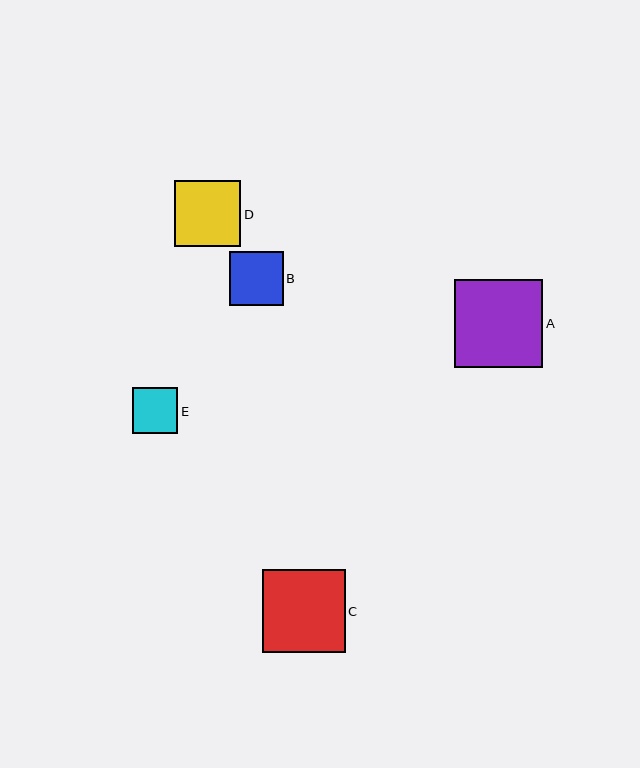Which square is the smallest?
Square E is the smallest with a size of approximately 45 pixels.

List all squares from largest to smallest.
From largest to smallest: A, C, D, B, E.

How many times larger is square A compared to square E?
Square A is approximately 1.9 times the size of square E.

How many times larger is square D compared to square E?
Square D is approximately 1.5 times the size of square E.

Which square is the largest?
Square A is the largest with a size of approximately 88 pixels.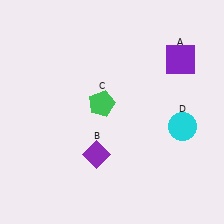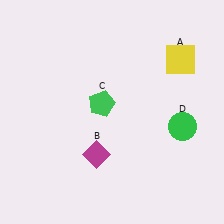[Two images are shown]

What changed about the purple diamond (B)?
In Image 1, B is purple. In Image 2, it changed to magenta.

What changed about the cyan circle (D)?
In Image 1, D is cyan. In Image 2, it changed to green.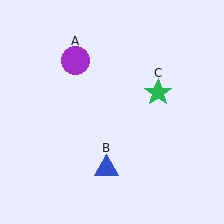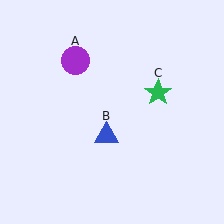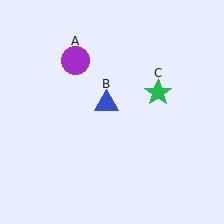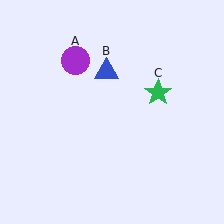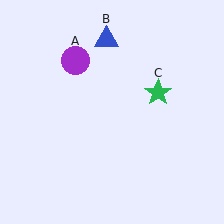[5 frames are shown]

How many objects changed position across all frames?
1 object changed position: blue triangle (object B).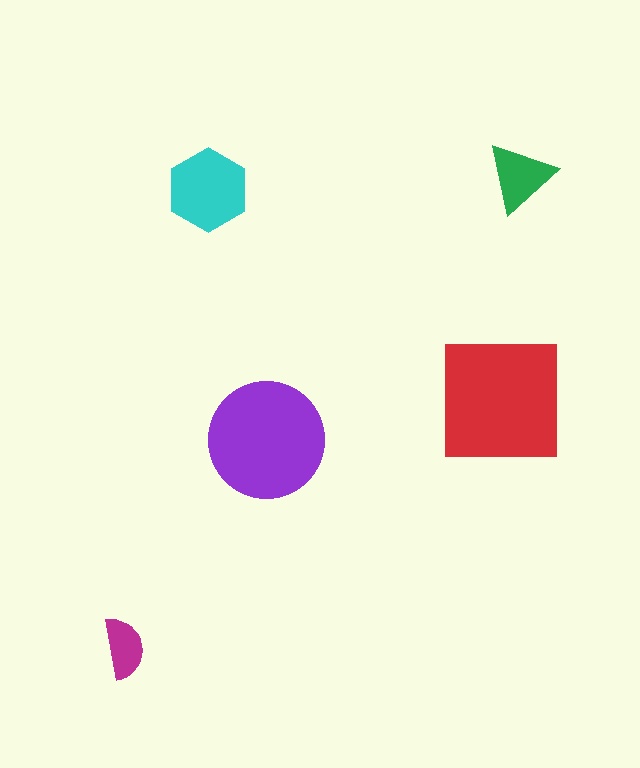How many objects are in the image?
There are 5 objects in the image.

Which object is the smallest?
The magenta semicircle.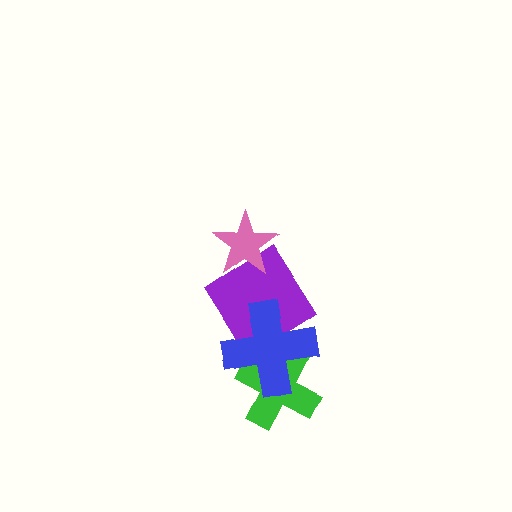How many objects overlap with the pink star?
1 object overlaps with the pink star.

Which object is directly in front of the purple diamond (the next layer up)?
The pink star is directly in front of the purple diamond.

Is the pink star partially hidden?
No, no other shape covers it.